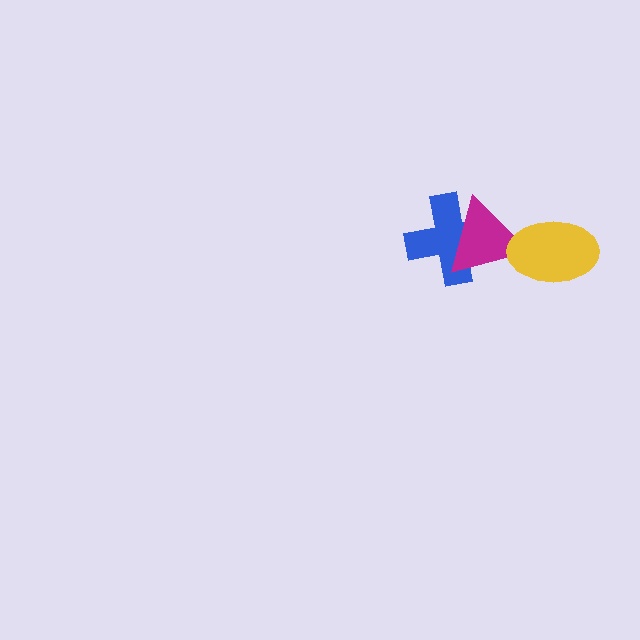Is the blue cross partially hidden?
Yes, it is partially covered by another shape.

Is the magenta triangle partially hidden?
Yes, it is partially covered by another shape.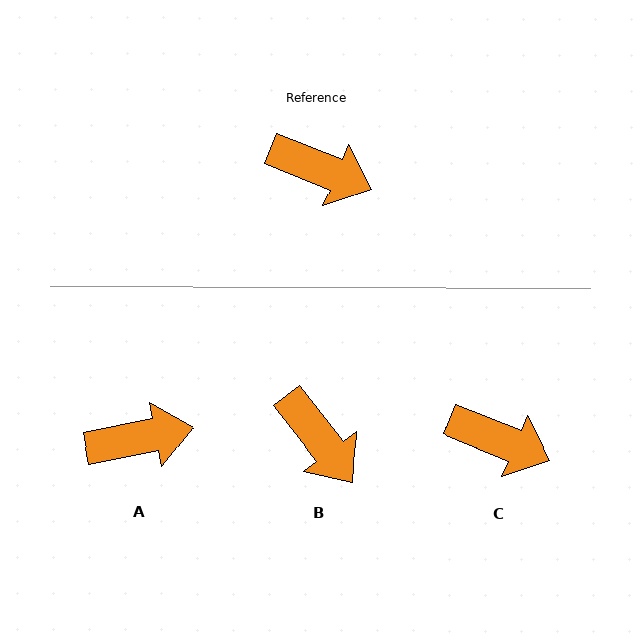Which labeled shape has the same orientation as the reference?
C.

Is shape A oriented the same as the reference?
No, it is off by about 33 degrees.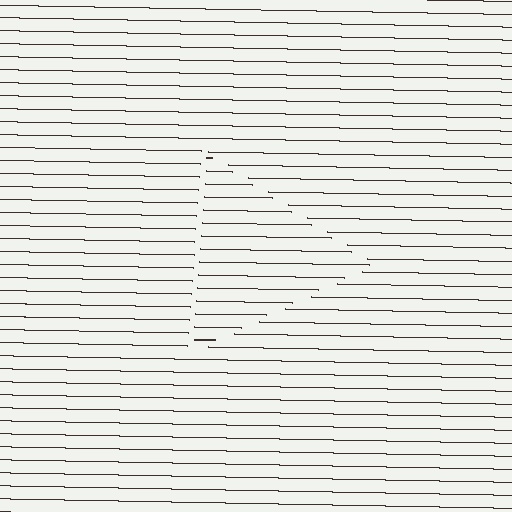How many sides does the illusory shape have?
3 sides — the line-ends trace a triangle.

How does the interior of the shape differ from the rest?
The interior of the shape contains the same grating, shifted by half a period — the contour is defined by the phase discontinuity where line-ends from the inner and outer gratings abut.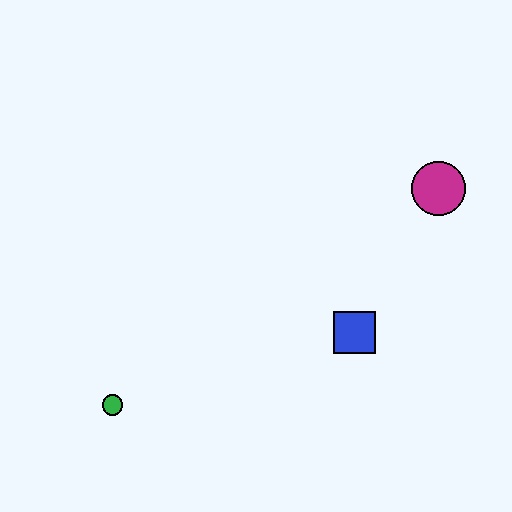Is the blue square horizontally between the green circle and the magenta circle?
Yes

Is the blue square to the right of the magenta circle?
No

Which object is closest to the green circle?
The blue square is closest to the green circle.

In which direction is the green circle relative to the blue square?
The green circle is to the left of the blue square.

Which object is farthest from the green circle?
The magenta circle is farthest from the green circle.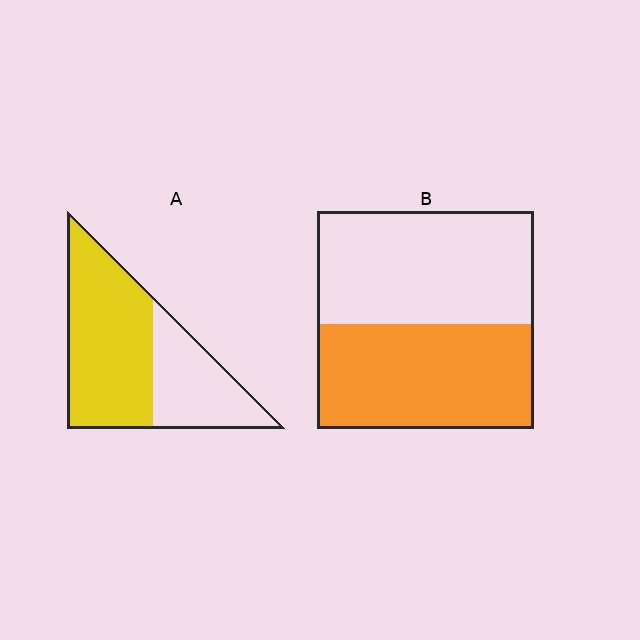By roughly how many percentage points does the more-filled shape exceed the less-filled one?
By roughly 15 percentage points (A over B).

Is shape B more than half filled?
Roughly half.